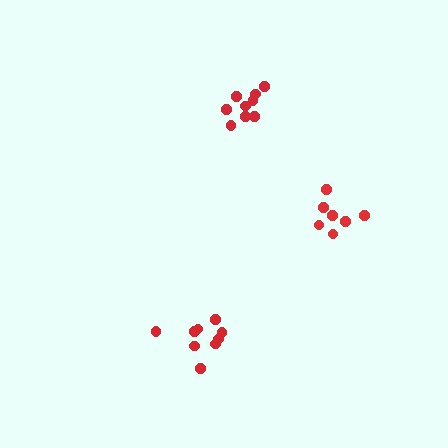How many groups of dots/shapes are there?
There are 3 groups.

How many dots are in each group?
Group 1: 9 dots, Group 2: 7 dots, Group 3: 9 dots (25 total).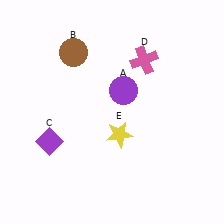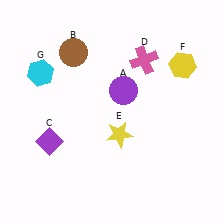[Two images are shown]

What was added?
A yellow hexagon (F), a cyan hexagon (G) were added in Image 2.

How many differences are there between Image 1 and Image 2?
There are 2 differences between the two images.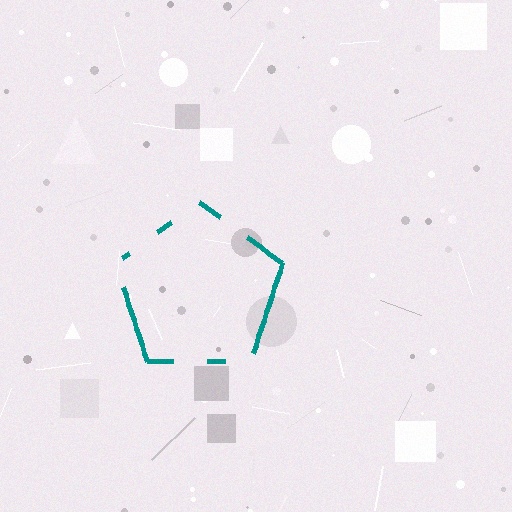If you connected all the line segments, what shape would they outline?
They would outline a pentagon.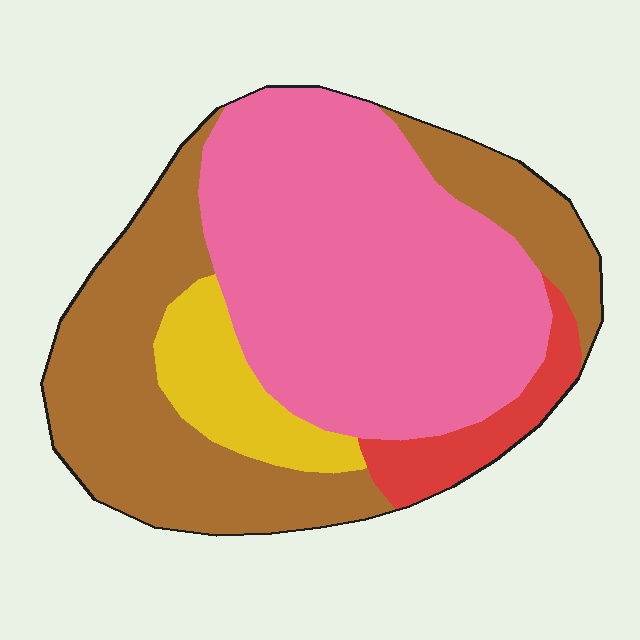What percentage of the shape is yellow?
Yellow covers roughly 10% of the shape.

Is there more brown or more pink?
Pink.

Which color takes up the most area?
Pink, at roughly 50%.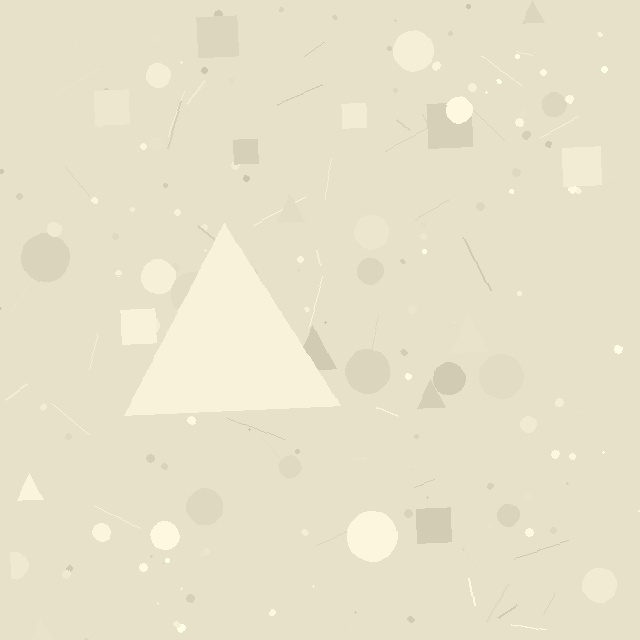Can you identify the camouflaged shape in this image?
The camouflaged shape is a triangle.